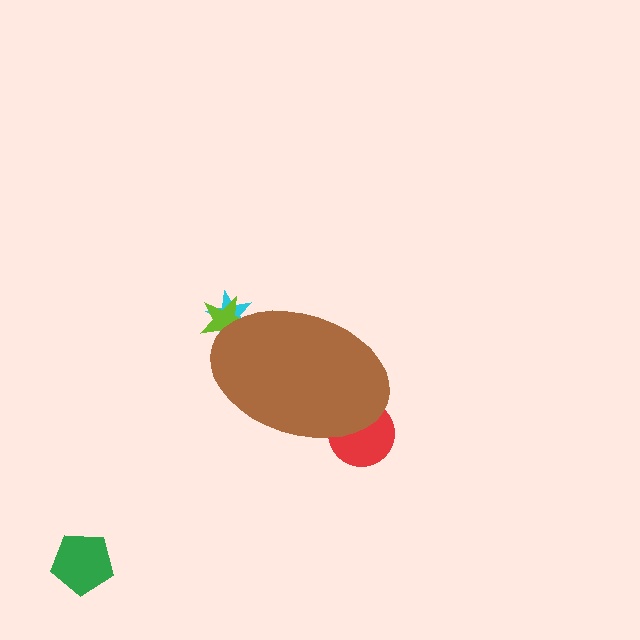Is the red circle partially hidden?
Yes, the red circle is partially hidden behind the brown ellipse.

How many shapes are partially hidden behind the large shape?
3 shapes are partially hidden.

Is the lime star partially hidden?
Yes, the lime star is partially hidden behind the brown ellipse.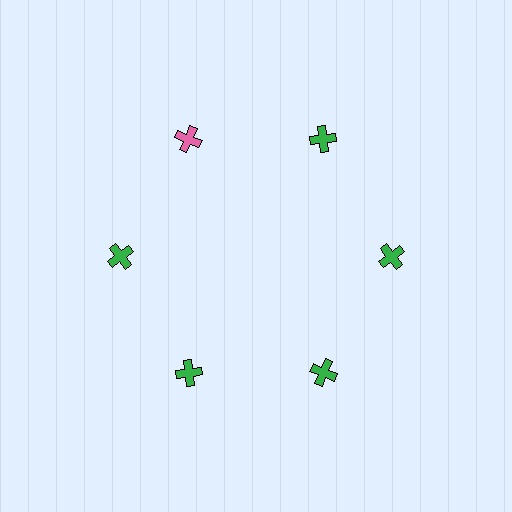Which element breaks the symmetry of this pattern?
The pink cross at roughly the 11 o'clock position breaks the symmetry. All other shapes are green crosses.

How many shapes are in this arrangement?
There are 6 shapes arranged in a ring pattern.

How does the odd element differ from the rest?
It has a different color: pink instead of green.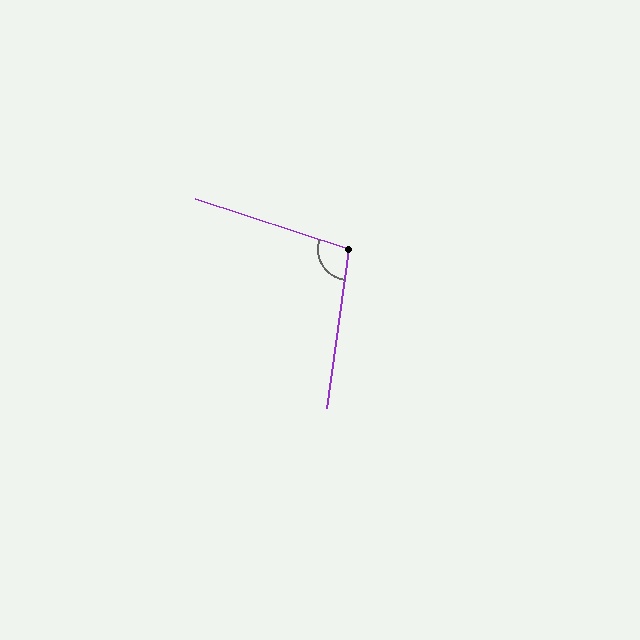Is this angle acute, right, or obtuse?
It is obtuse.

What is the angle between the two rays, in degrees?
Approximately 100 degrees.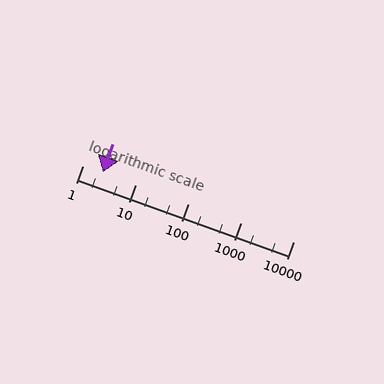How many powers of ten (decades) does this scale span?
The scale spans 4 decades, from 1 to 10000.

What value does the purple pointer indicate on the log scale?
The pointer indicates approximately 2.4.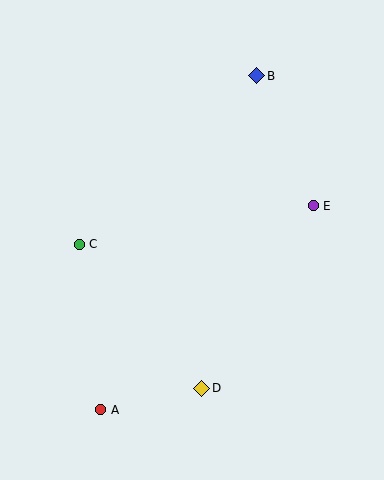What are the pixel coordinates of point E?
Point E is at (313, 206).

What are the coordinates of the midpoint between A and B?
The midpoint between A and B is at (179, 243).